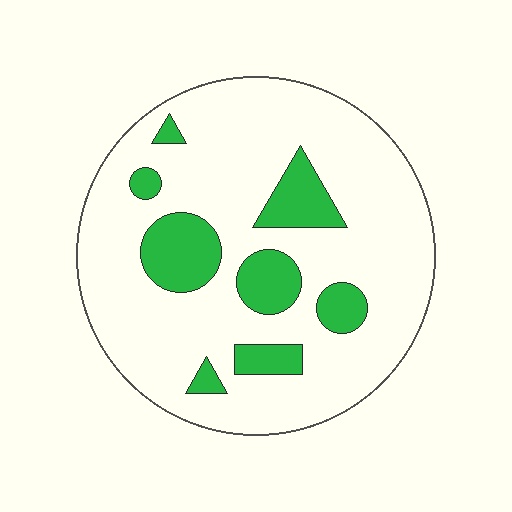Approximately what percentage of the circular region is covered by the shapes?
Approximately 20%.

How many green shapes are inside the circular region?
8.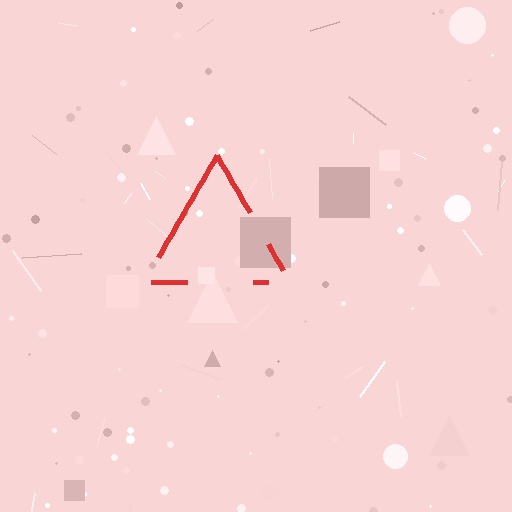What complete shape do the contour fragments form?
The contour fragments form a triangle.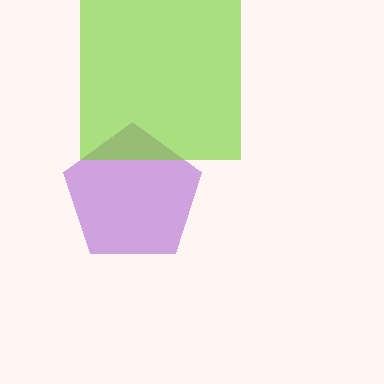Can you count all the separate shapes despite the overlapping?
Yes, there are 2 separate shapes.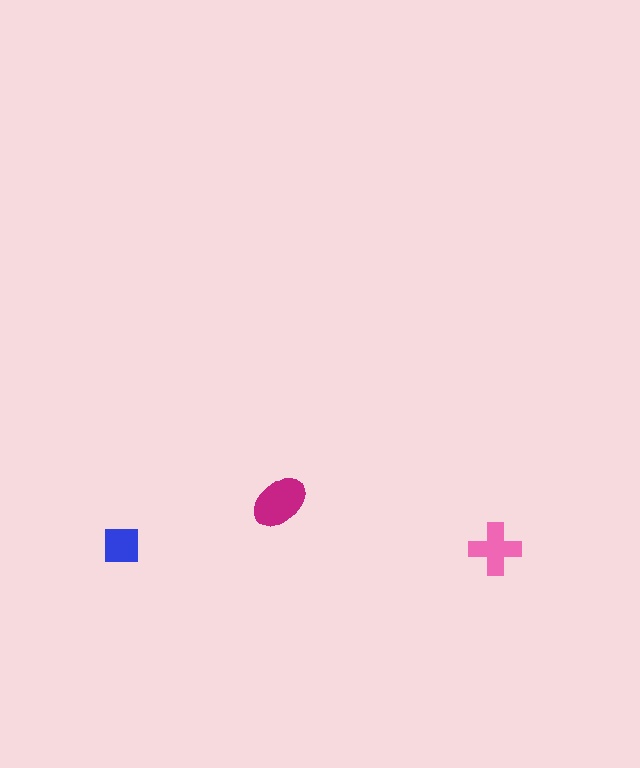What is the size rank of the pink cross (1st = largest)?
2nd.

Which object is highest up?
The magenta ellipse is topmost.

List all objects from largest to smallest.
The magenta ellipse, the pink cross, the blue square.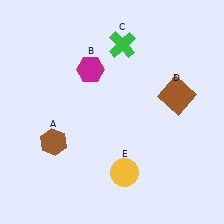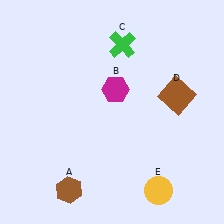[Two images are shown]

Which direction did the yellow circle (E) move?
The yellow circle (E) moved right.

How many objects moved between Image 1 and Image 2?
3 objects moved between the two images.